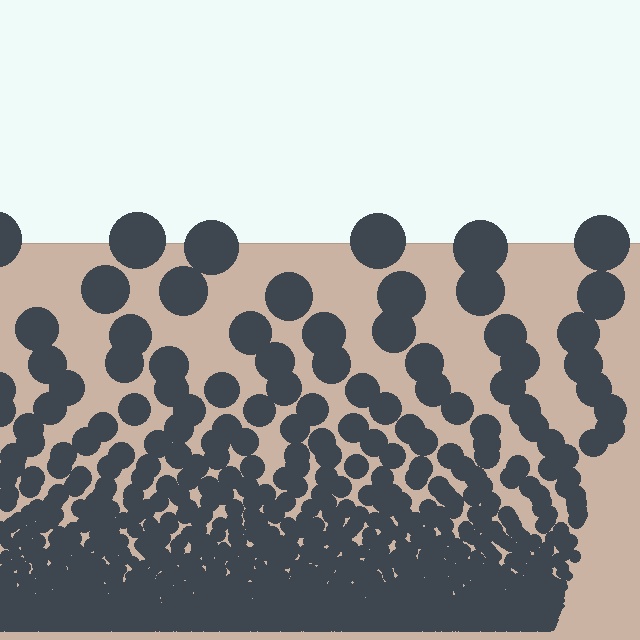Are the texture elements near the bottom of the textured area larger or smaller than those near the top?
Smaller. The gradient is inverted — elements near the bottom are smaller and denser.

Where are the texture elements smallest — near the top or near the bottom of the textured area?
Near the bottom.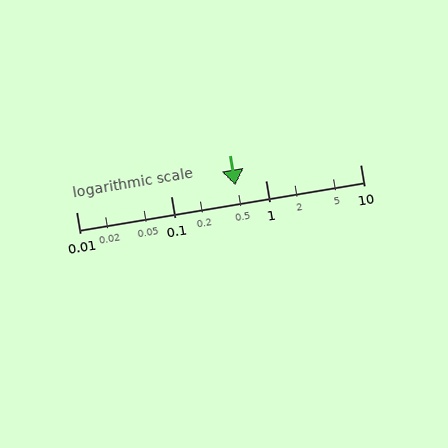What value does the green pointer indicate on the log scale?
The pointer indicates approximately 0.48.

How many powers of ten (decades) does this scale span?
The scale spans 3 decades, from 0.01 to 10.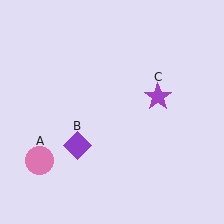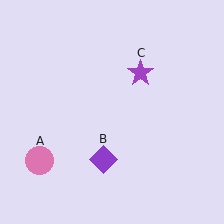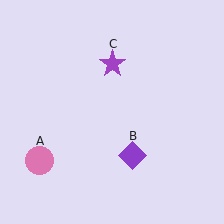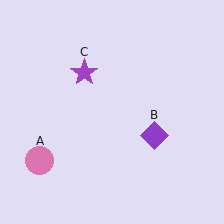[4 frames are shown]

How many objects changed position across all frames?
2 objects changed position: purple diamond (object B), purple star (object C).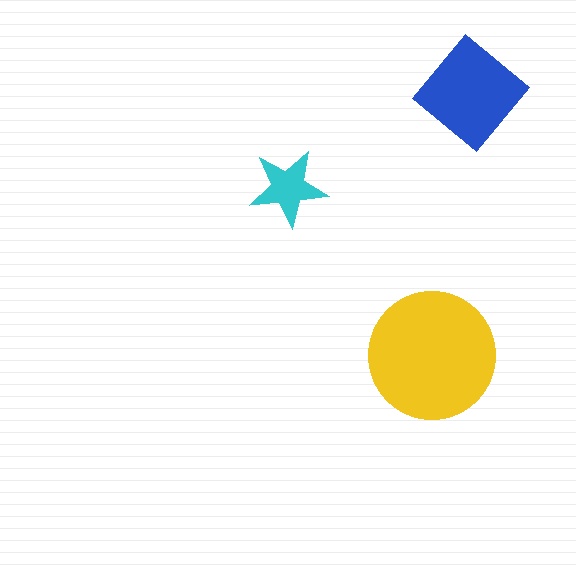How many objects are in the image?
There are 3 objects in the image.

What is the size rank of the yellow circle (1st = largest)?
1st.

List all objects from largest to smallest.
The yellow circle, the blue diamond, the cyan star.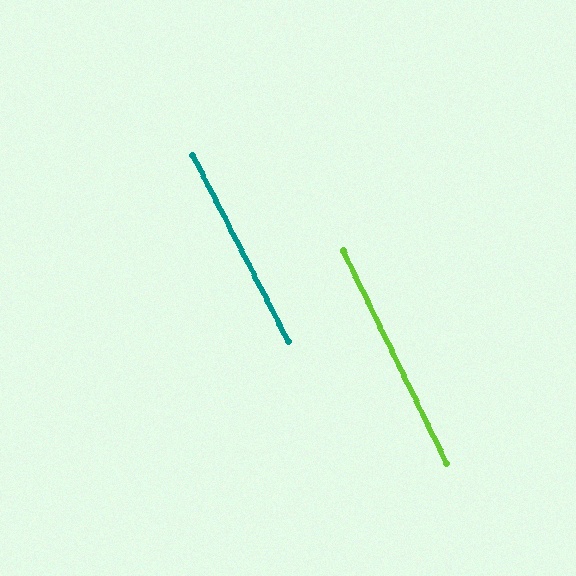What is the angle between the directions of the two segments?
Approximately 1 degree.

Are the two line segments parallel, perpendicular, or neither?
Parallel — their directions differ by only 1.0°.